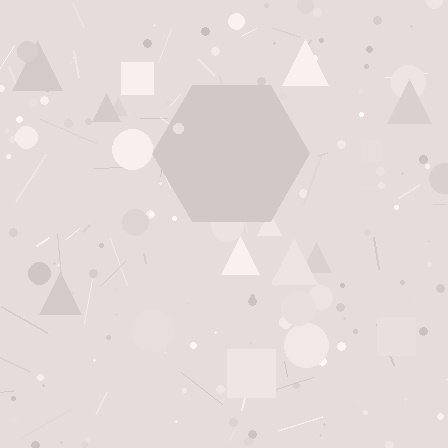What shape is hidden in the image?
A hexagon is hidden in the image.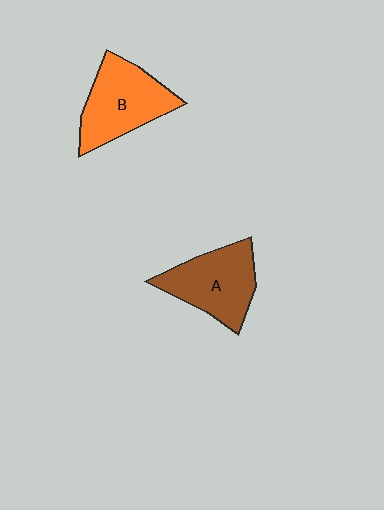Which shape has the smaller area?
Shape A (brown).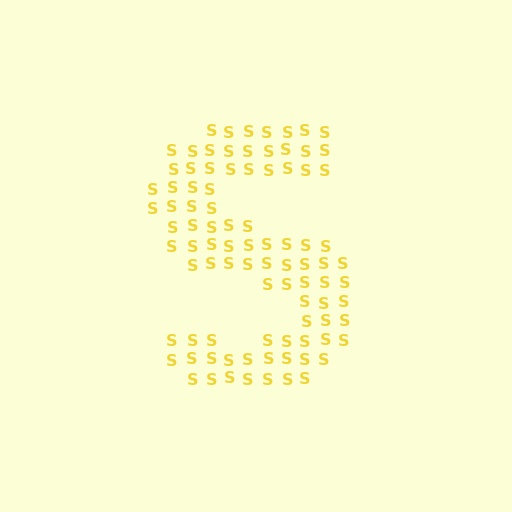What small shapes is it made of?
It is made of small letter S's.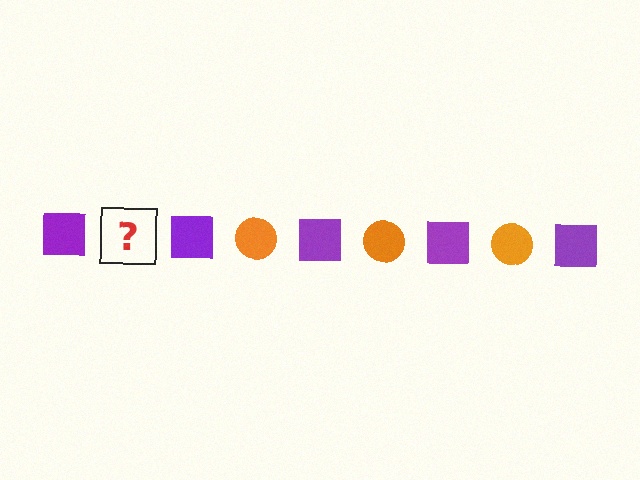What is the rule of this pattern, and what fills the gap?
The rule is that the pattern alternates between purple square and orange circle. The gap should be filled with an orange circle.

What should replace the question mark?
The question mark should be replaced with an orange circle.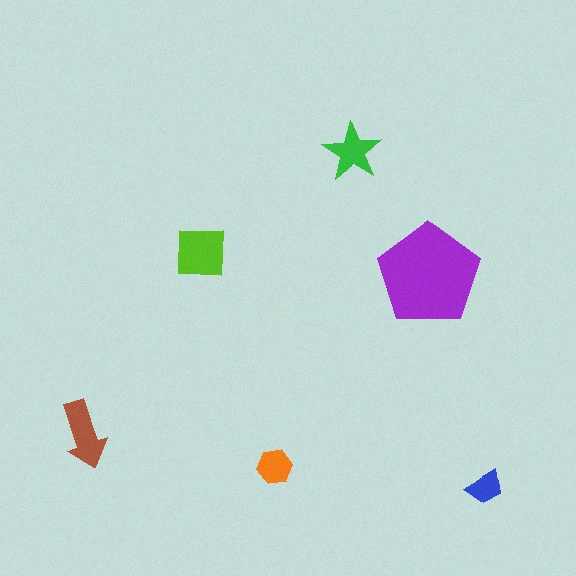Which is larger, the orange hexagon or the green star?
The green star.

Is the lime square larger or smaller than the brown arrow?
Larger.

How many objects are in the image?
There are 6 objects in the image.